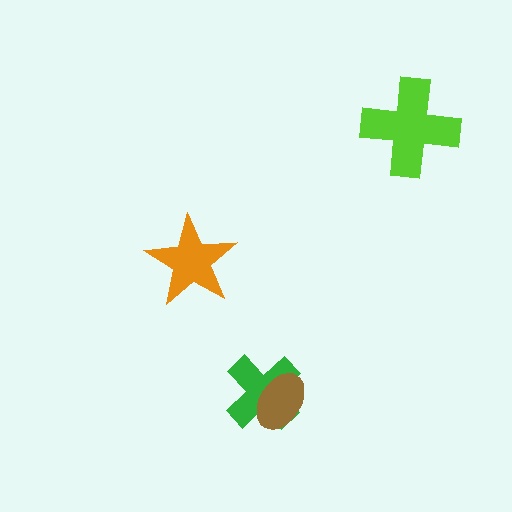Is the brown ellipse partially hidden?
No, no other shape covers it.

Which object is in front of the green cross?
The brown ellipse is in front of the green cross.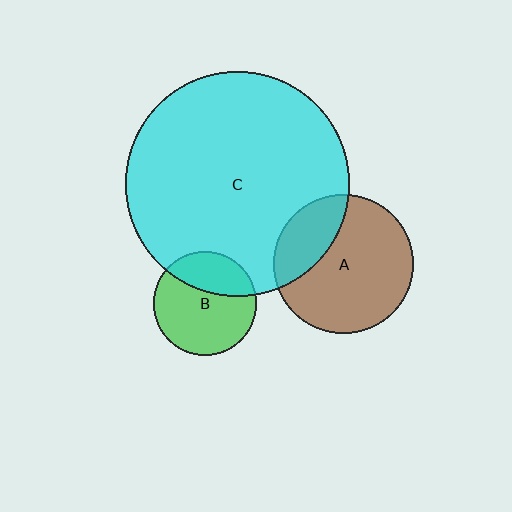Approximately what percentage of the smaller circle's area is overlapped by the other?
Approximately 25%.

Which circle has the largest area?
Circle C (cyan).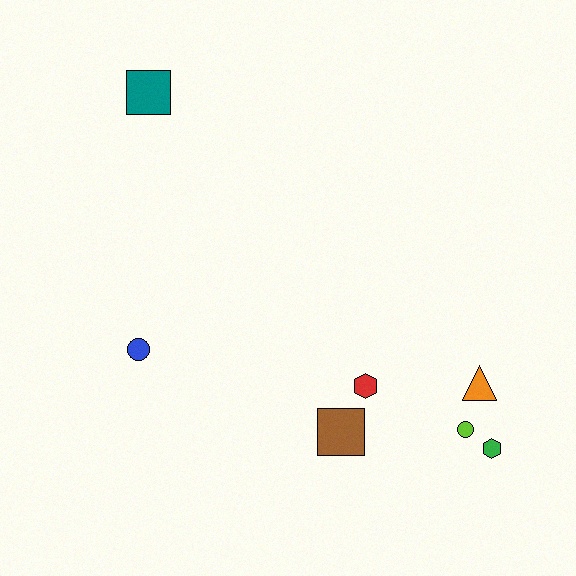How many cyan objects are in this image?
There are no cyan objects.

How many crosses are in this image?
There are no crosses.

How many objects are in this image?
There are 7 objects.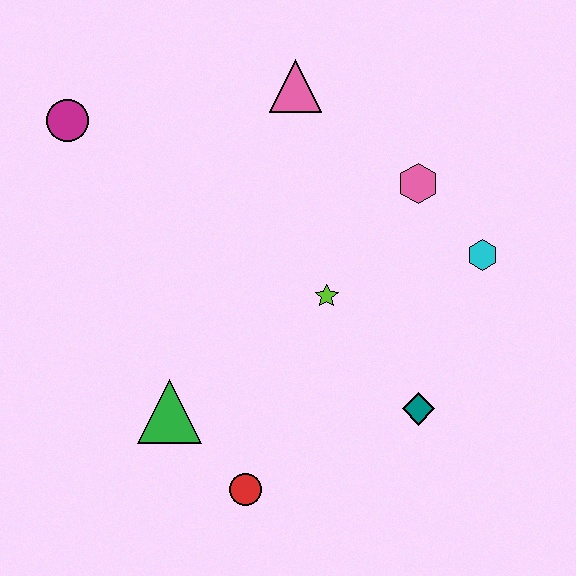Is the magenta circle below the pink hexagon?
No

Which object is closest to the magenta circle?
The pink triangle is closest to the magenta circle.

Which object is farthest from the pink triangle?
The red circle is farthest from the pink triangle.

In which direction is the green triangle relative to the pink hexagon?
The green triangle is to the left of the pink hexagon.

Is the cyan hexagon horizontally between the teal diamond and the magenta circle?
No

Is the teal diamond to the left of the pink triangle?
No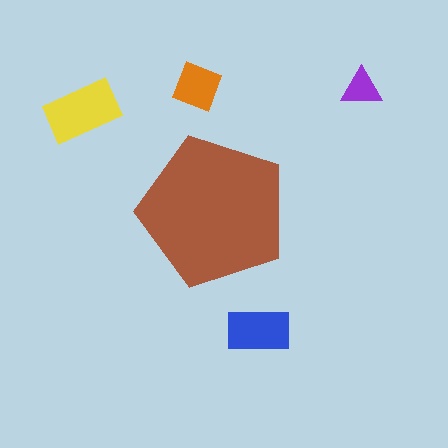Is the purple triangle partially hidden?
No, the purple triangle is fully visible.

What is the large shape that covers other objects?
A brown pentagon.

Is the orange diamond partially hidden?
No, the orange diamond is fully visible.